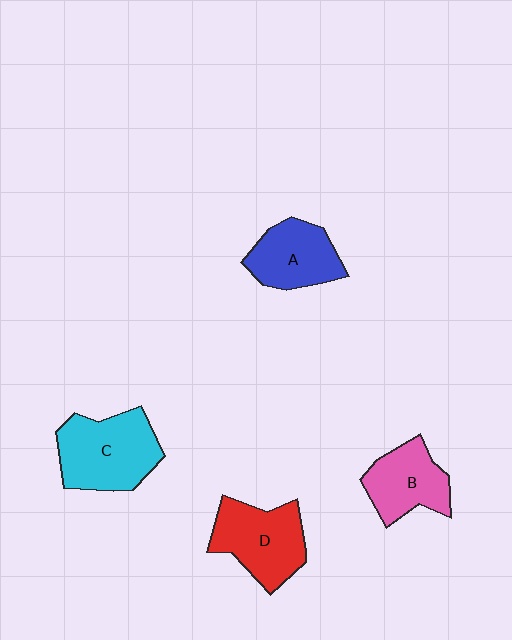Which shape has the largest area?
Shape C (cyan).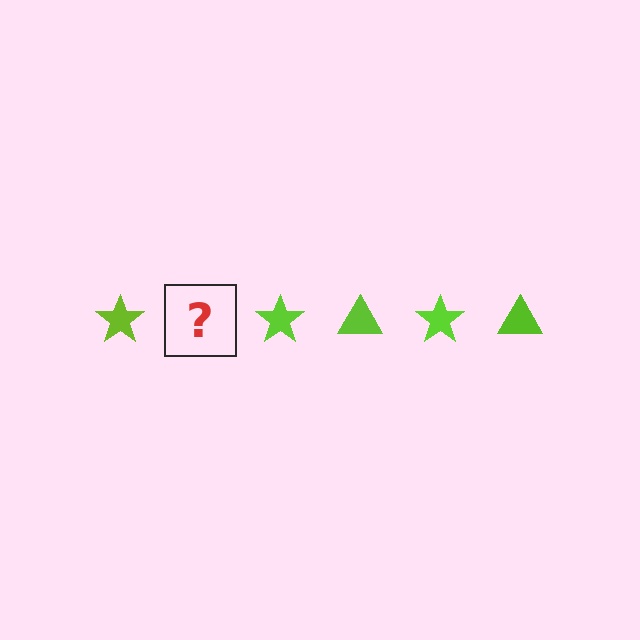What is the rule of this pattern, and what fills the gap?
The rule is that the pattern cycles through star, triangle shapes in lime. The gap should be filled with a lime triangle.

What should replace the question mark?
The question mark should be replaced with a lime triangle.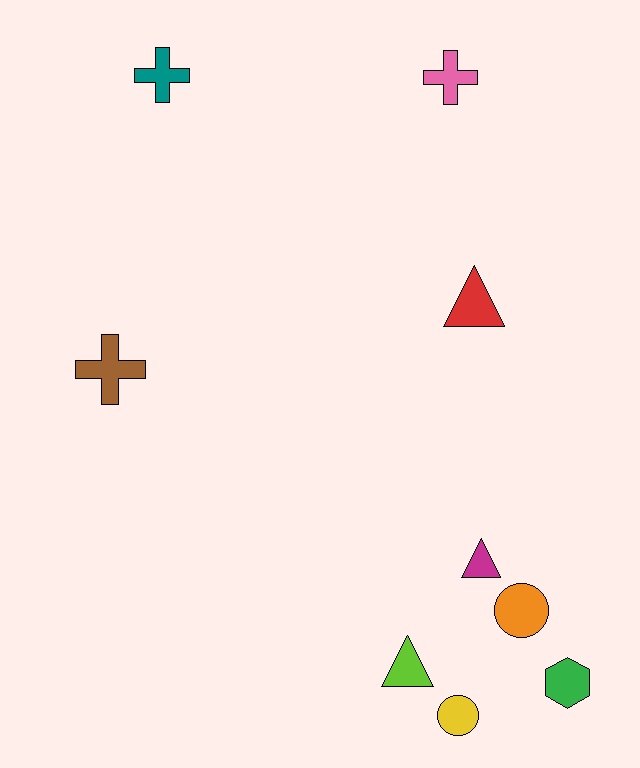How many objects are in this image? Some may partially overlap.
There are 9 objects.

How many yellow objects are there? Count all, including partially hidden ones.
There is 1 yellow object.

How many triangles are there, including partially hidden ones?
There are 3 triangles.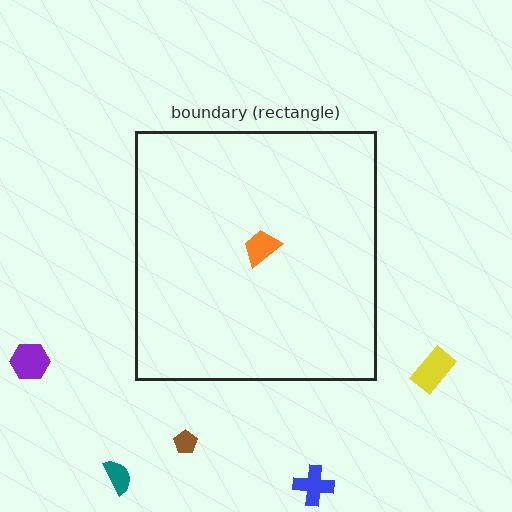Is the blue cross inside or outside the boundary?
Outside.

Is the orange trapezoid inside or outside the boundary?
Inside.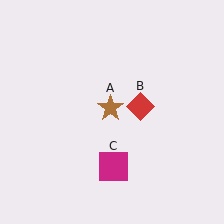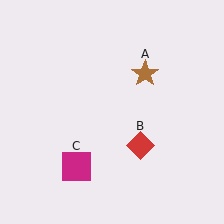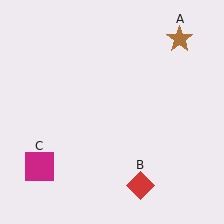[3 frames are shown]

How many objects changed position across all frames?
3 objects changed position: brown star (object A), red diamond (object B), magenta square (object C).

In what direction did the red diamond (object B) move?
The red diamond (object B) moved down.